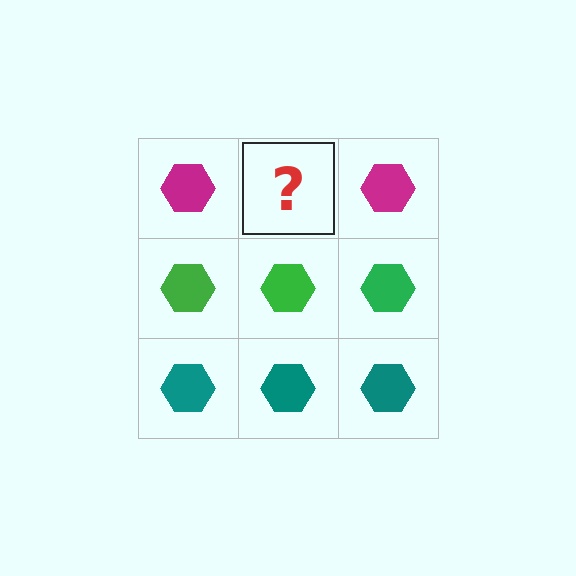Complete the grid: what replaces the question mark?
The question mark should be replaced with a magenta hexagon.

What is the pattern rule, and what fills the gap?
The rule is that each row has a consistent color. The gap should be filled with a magenta hexagon.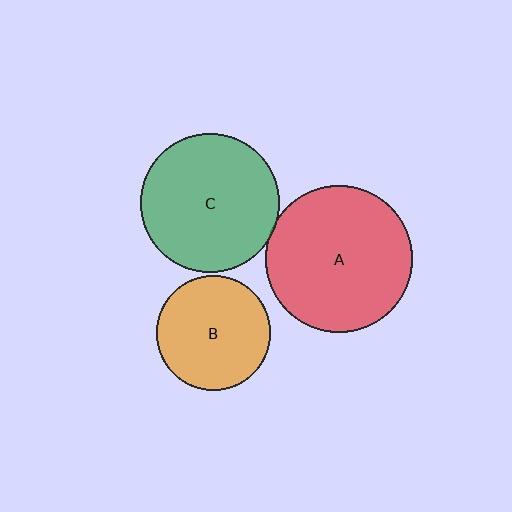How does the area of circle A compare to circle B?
Approximately 1.6 times.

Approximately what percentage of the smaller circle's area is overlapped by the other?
Approximately 5%.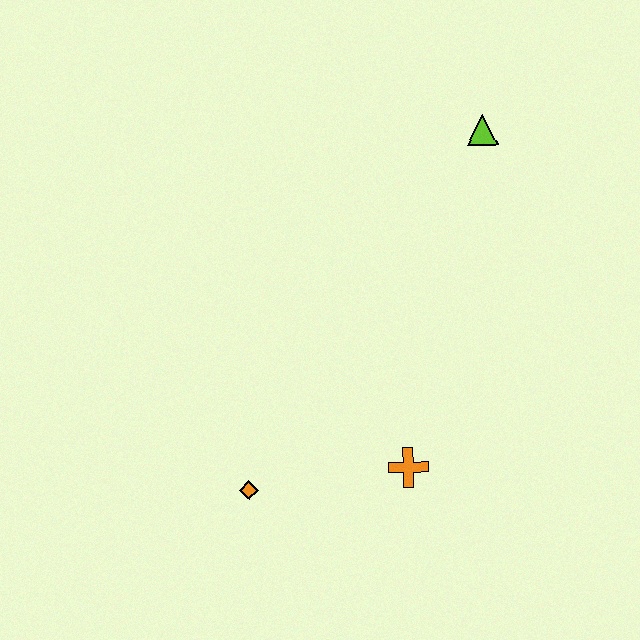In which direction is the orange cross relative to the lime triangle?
The orange cross is below the lime triangle.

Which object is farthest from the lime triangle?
The orange diamond is farthest from the lime triangle.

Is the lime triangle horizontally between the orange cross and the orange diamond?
No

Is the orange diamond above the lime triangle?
No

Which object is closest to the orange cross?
The orange diamond is closest to the orange cross.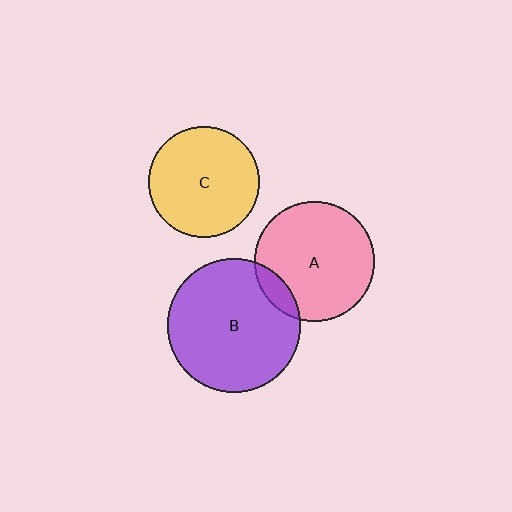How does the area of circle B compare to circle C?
Approximately 1.4 times.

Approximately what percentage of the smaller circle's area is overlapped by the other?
Approximately 10%.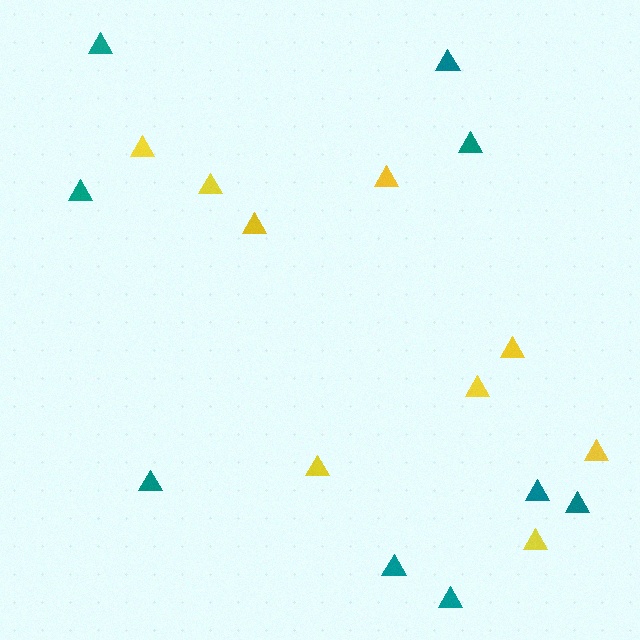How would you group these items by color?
There are 2 groups: one group of yellow triangles (9) and one group of teal triangles (9).